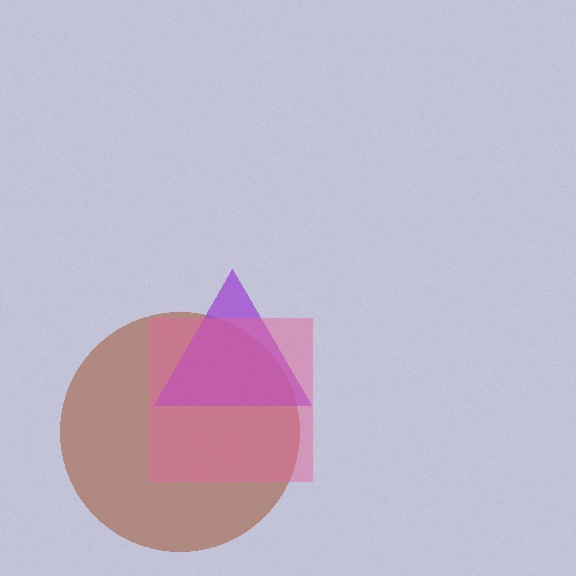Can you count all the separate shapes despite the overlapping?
Yes, there are 3 separate shapes.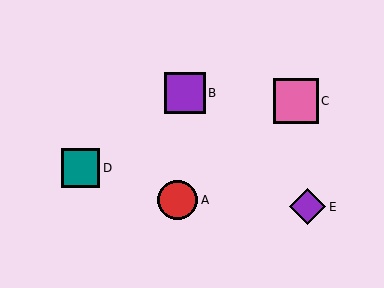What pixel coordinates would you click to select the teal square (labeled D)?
Click at (80, 168) to select the teal square D.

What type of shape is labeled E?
Shape E is a purple diamond.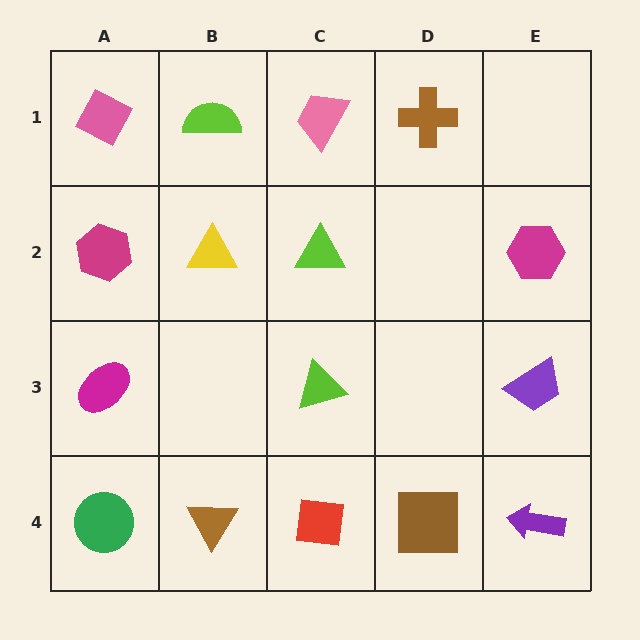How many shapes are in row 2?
4 shapes.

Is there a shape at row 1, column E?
No, that cell is empty.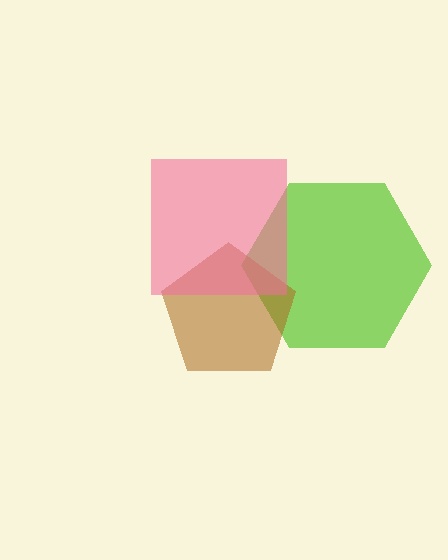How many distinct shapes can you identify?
There are 3 distinct shapes: a lime hexagon, a brown pentagon, a pink square.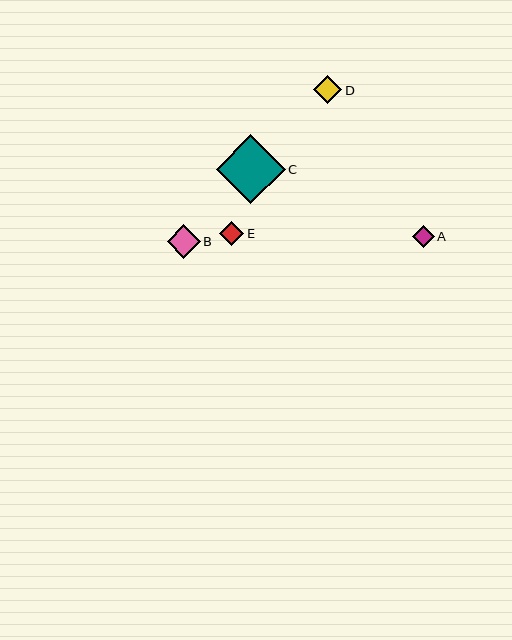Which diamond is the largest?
Diamond C is the largest with a size of approximately 69 pixels.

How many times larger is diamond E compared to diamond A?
Diamond E is approximately 1.1 times the size of diamond A.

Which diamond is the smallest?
Diamond A is the smallest with a size of approximately 22 pixels.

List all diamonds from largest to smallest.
From largest to smallest: C, B, D, E, A.